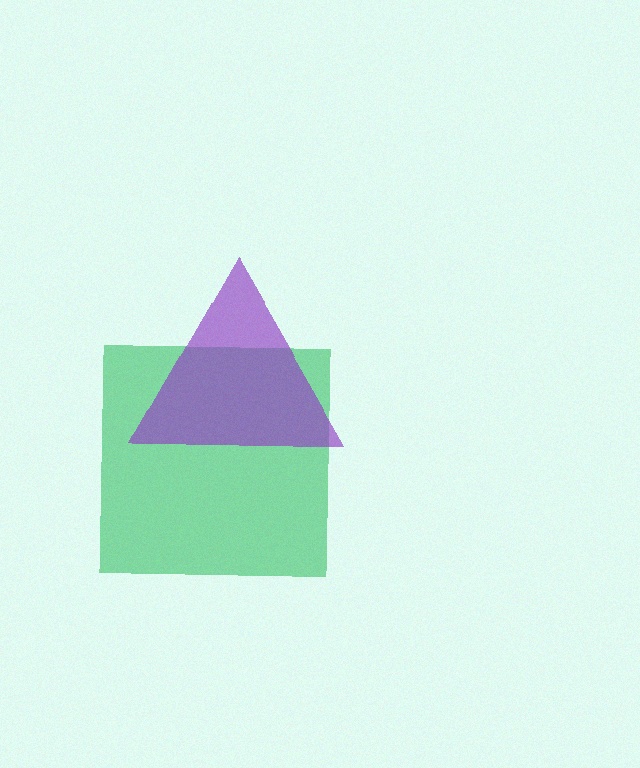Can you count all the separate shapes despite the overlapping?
Yes, there are 2 separate shapes.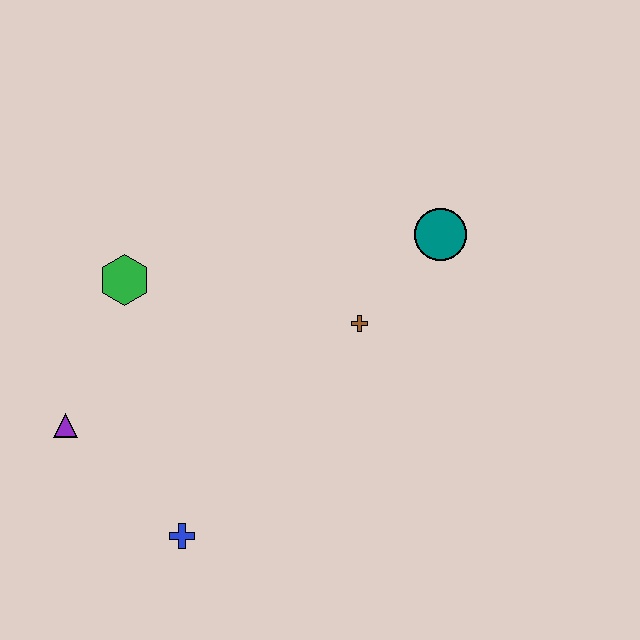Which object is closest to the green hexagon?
The purple triangle is closest to the green hexagon.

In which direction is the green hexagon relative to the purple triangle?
The green hexagon is above the purple triangle.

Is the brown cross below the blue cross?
No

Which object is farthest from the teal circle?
The purple triangle is farthest from the teal circle.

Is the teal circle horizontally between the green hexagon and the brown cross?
No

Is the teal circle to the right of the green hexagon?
Yes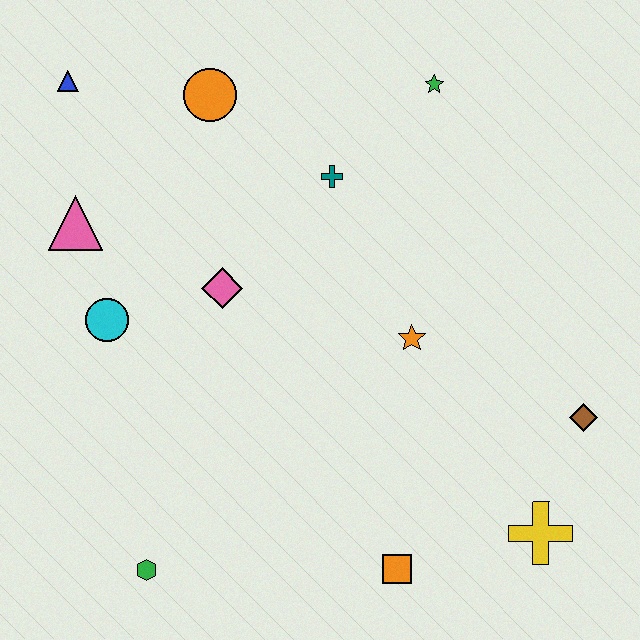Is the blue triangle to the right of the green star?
No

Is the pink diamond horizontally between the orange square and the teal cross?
No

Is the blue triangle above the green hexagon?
Yes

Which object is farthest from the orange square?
The blue triangle is farthest from the orange square.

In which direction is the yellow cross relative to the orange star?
The yellow cross is below the orange star.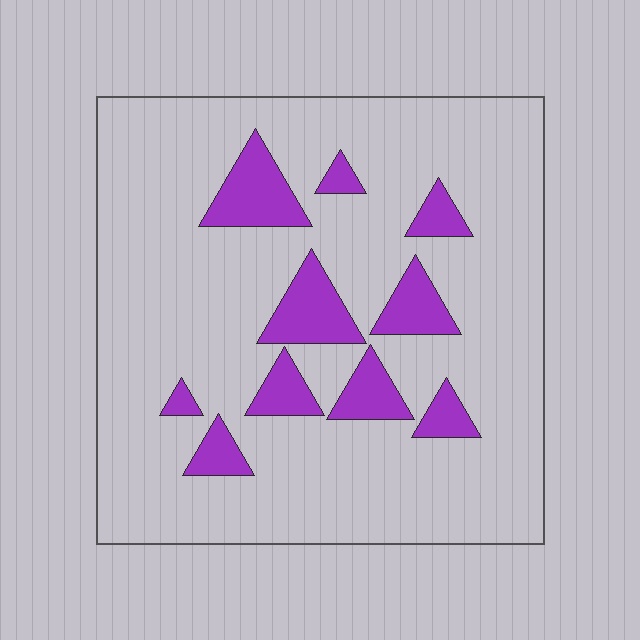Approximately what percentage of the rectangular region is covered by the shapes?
Approximately 15%.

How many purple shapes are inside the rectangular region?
10.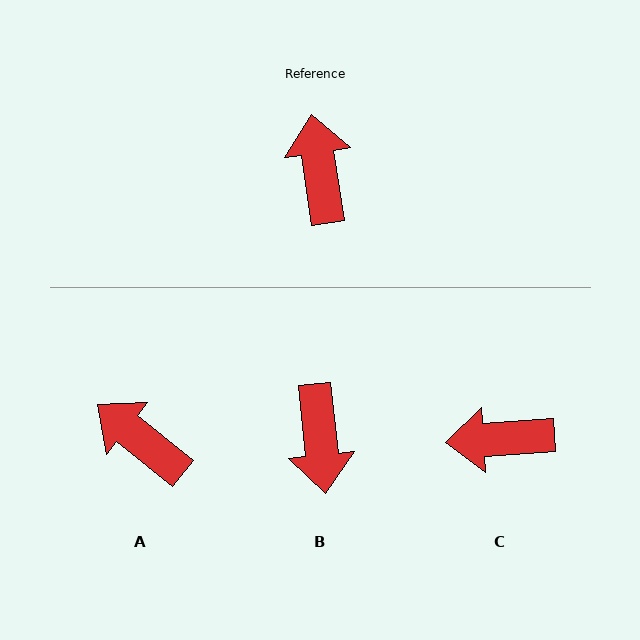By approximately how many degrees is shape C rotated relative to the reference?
Approximately 85 degrees counter-clockwise.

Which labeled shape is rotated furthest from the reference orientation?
B, about 177 degrees away.